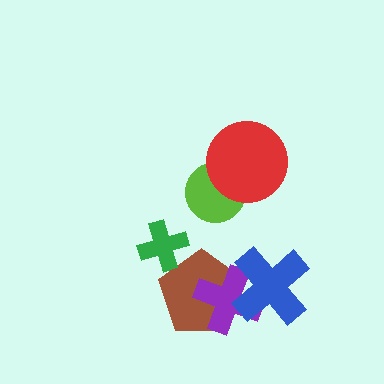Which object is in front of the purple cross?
The blue cross is in front of the purple cross.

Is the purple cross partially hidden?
Yes, it is partially covered by another shape.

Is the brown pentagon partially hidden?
Yes, it is partially covered by another shape.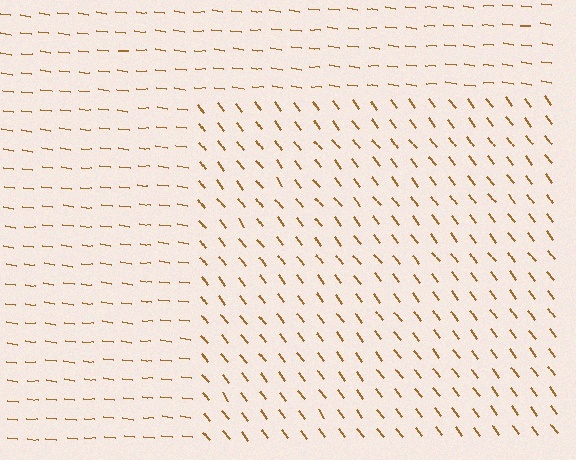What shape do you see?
I see a rectangle.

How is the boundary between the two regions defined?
The boundary is defined purely by a change in line orientation (approximately 45 degrees difference). All lines are the same color and thickness.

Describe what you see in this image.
The image is filled with small brown line segments. A rectangle region in the image has lines oriented differently from the surrounding lines, creating a visible texture boundary.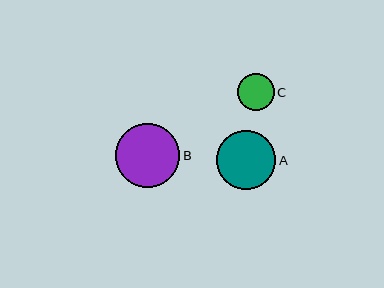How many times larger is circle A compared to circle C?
Circle A is approximately 1.6 times the size of circle C.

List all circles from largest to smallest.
From largest to smallest: B, A, C.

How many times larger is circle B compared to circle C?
Circle B is approximately 1.8 times the size of circle C.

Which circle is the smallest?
Circle C is the smallest with a size of approximately 36 pixels.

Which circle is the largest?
Circle B is the largest with a size of approximately 64 pixels.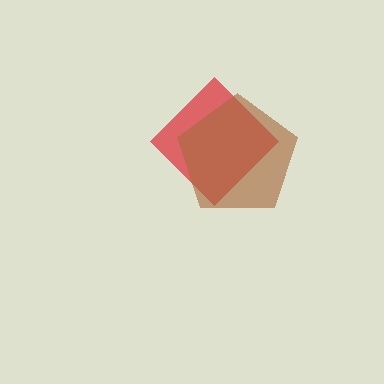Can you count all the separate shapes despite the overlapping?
Yes, there are 2 separate shapes.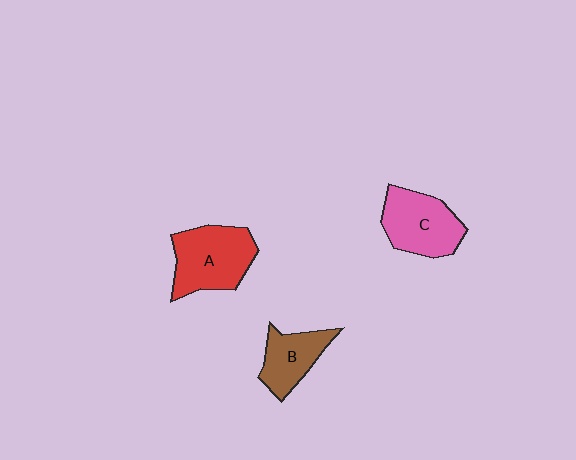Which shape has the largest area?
Shape A (red).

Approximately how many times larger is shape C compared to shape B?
Approximately 1.3 times.